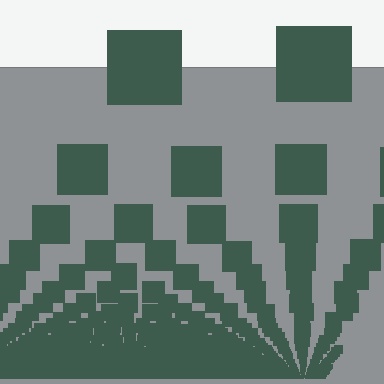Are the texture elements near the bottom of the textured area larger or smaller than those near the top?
Smaller. The gradient is inverted — elements near the bottom are smaller and denser.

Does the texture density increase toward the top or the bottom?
Density increases toward the bottom.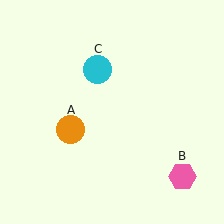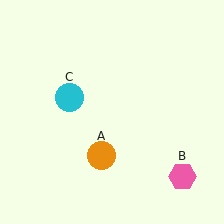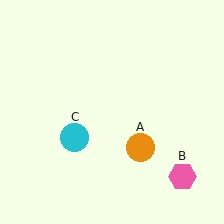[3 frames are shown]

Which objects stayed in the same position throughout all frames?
Pink hexagon (object B) remained stationary.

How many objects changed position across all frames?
2 objects changed position: orange circle (object A), cyan circle (object C).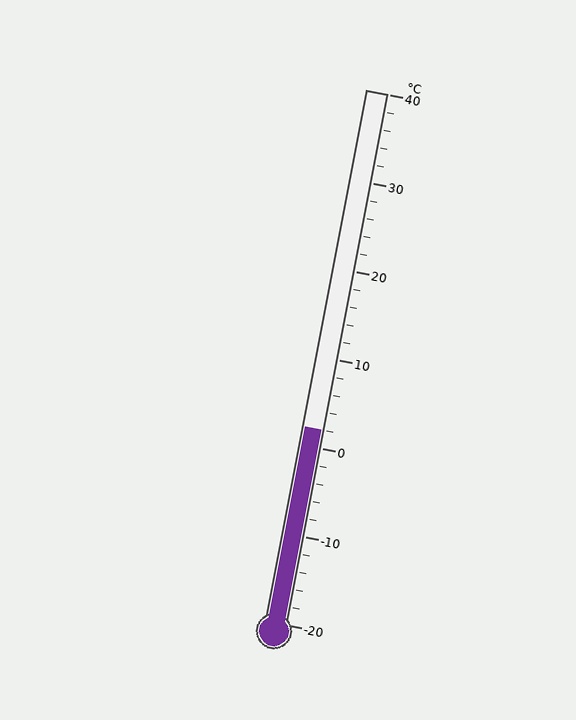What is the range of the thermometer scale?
The thermometer scale ranges from -20°C to 40°C.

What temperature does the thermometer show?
The thermometer shows approximately 2°C.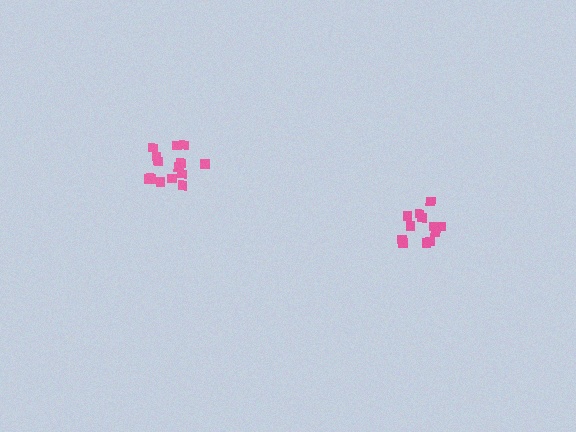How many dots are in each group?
Group 1: 12 dots, Group 2: 14 dots (26 total).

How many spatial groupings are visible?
There are 2 spatial groupings.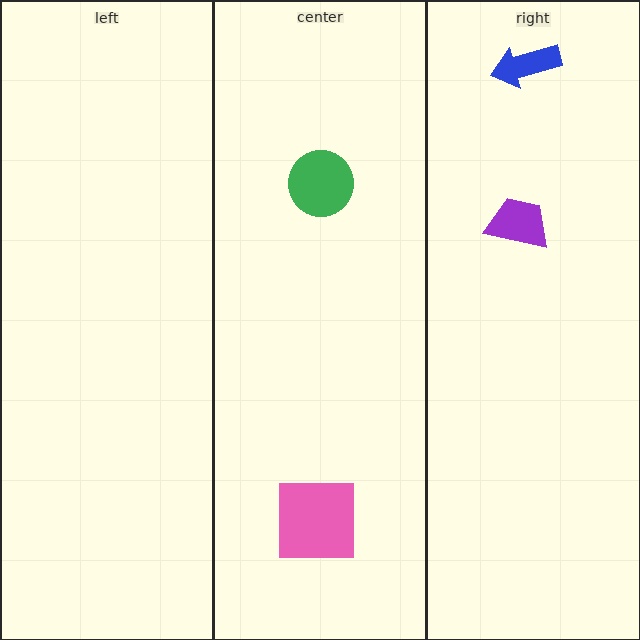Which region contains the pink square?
The center region.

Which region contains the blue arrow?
The right region.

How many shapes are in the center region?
2.